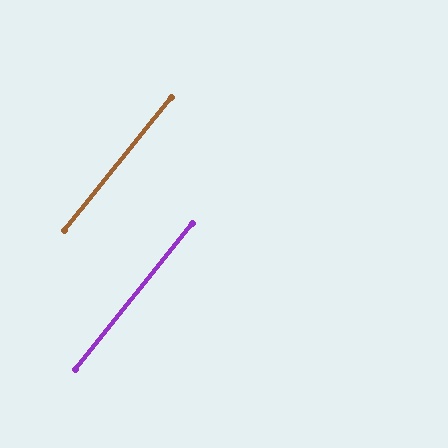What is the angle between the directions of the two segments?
Approximately 0 degrees.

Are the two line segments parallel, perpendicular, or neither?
Parallel — their directions differ by only 0.3°.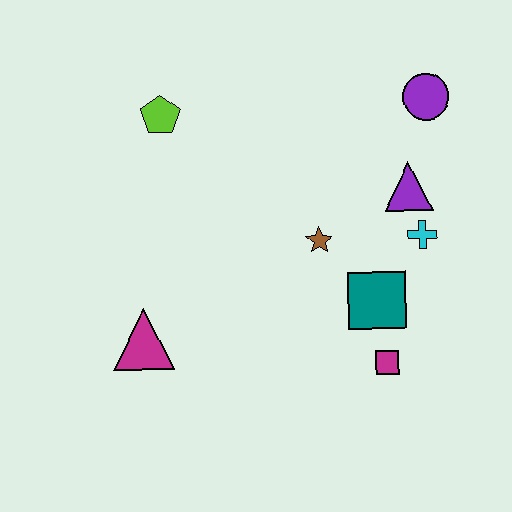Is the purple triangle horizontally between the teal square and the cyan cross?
Yes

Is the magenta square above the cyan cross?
No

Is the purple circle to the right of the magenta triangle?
Yes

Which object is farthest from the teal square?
The lime pentagon is farthest from the teal square.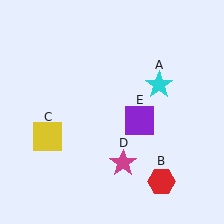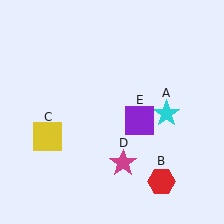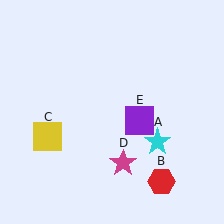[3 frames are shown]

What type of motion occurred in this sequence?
The cyan star (object A) rotated clockwise around the center of the scene.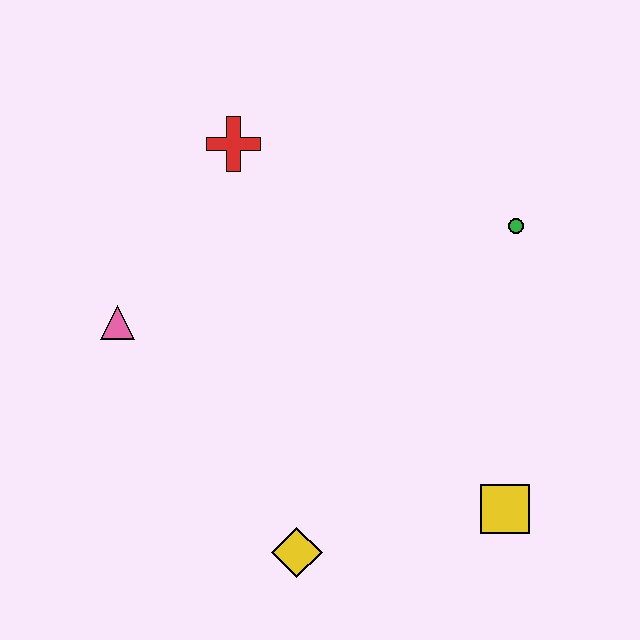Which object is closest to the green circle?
The yellow square is closest to the green circle.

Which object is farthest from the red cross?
The yellow square is farthest from the red cross.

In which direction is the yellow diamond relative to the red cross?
The yellow diamond is below the red cross.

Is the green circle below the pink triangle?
No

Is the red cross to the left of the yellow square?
Yes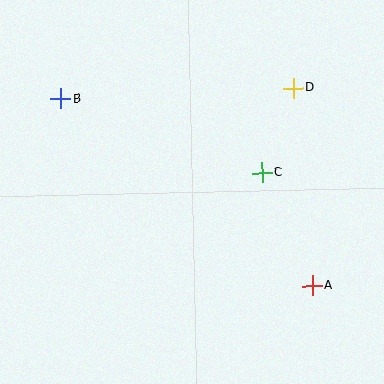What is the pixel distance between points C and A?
The distance between C and A is 124 pixels.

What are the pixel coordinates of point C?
Point C is at (262, 173).